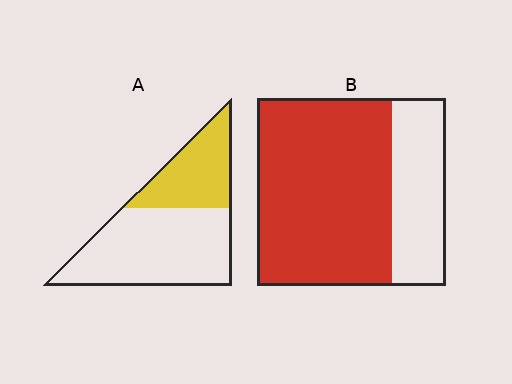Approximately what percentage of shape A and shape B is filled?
A is approximately 35% and B is approximately 70%.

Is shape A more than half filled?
No.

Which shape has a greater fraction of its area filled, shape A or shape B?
Shape B.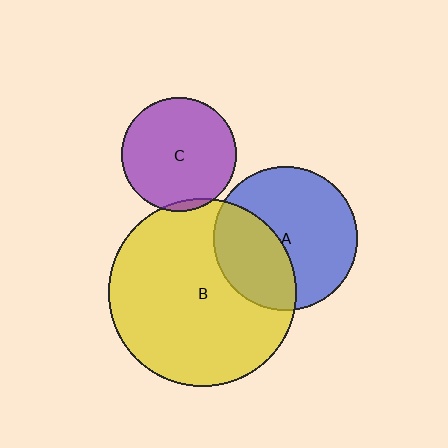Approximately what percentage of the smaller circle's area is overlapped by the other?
Approximately 5%.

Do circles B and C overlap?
Yes.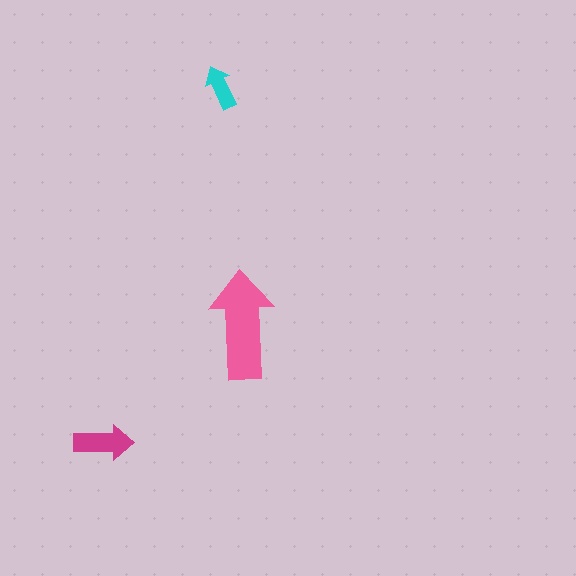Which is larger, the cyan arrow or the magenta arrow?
The magenta one.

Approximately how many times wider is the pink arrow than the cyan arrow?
About 2.5 times wider.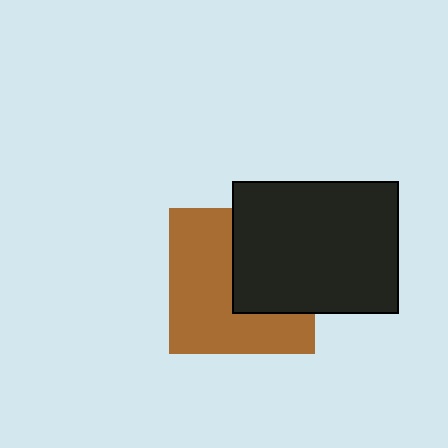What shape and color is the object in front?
The object in front is a black rectangle.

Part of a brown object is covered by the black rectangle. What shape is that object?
It is a square.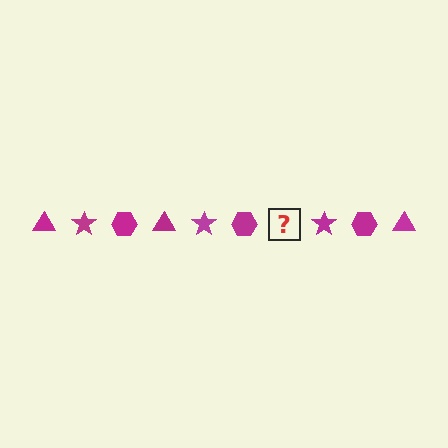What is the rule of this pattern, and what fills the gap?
The rule is that the pattern cycles through triangle, star, hexagon shapes in magenta. The gap should be filled with a magenta triangle.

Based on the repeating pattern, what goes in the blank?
The blank should be a magenta triangle.